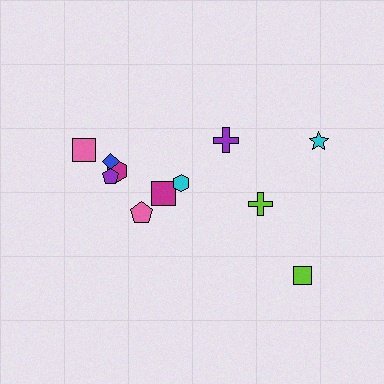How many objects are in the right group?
There are 4 objects.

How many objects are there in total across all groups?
There are 11 objects.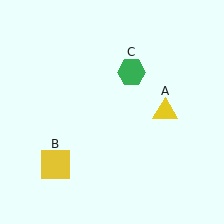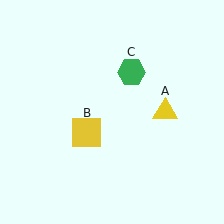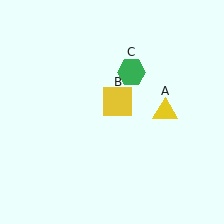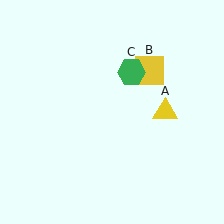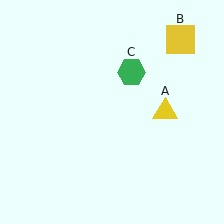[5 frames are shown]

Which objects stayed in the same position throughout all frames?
Yellow triangle (object A) and green hexagon (object C) remained stationary.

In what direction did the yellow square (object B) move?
The yellow square (object B) moved up and to the right.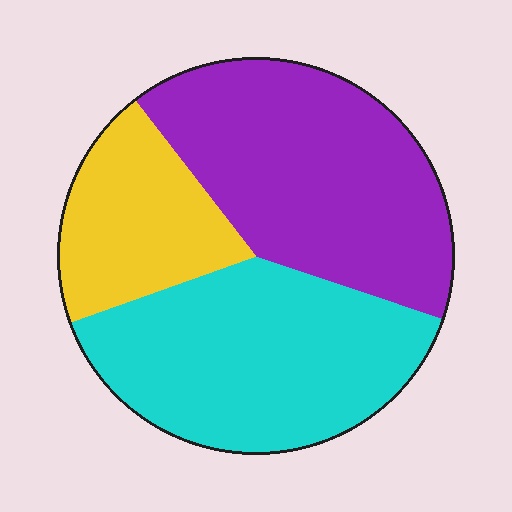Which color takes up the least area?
Yellow, at roughly 20%.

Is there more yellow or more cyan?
Cyan.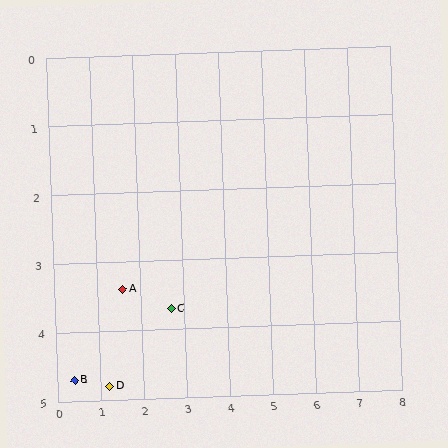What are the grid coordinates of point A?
Point A is at approximately (1.6, 3.4).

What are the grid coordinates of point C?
Point C is at approximately (2.7, 3.7).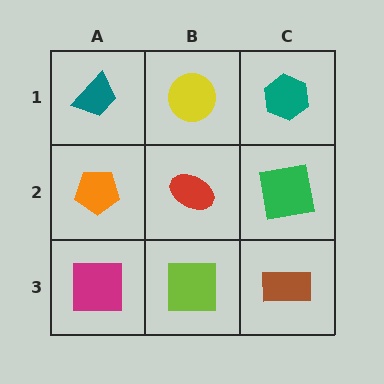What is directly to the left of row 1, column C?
A yellow circle.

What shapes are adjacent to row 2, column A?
A teal trapezoid (row 1, column A), a magenta square (row 3, column A), a red ellipse (row 2, column B).